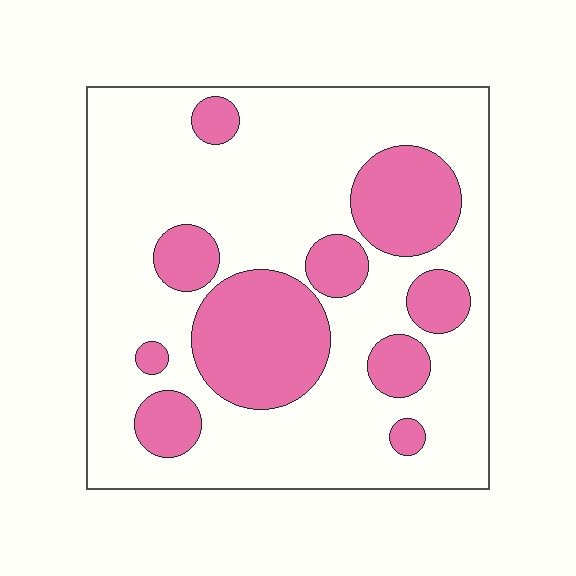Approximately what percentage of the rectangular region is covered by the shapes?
Approximately 30%.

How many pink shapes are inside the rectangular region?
10.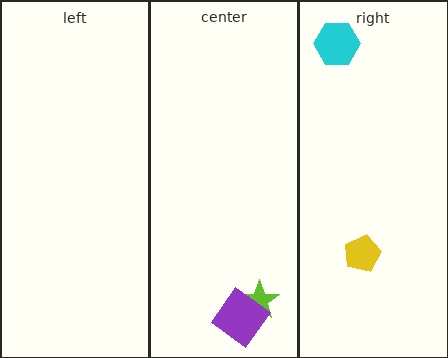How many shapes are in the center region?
2.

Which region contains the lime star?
The center region.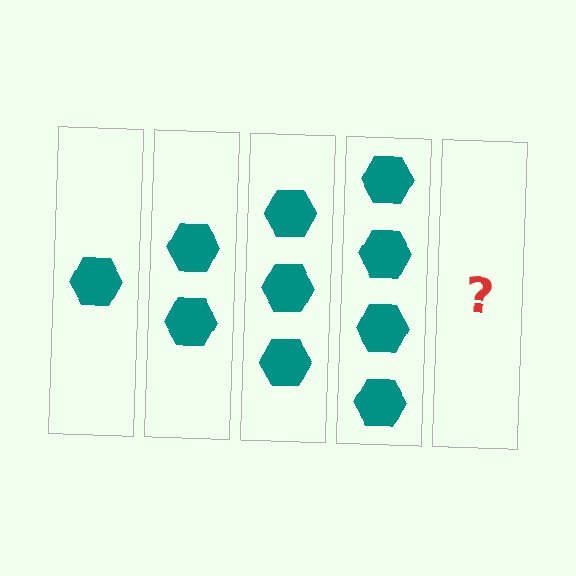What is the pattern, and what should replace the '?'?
The pattern is that each step adds one more hexagon. The '?' should be 5 hexagons.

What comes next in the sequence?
The next element should be 5 hexagons.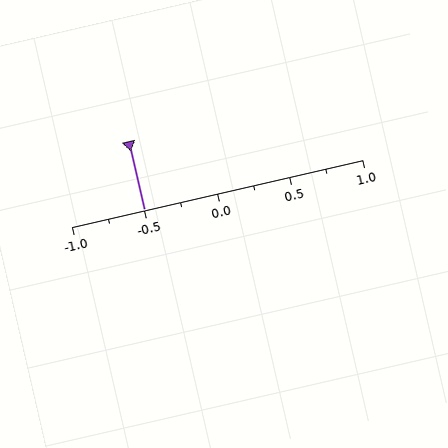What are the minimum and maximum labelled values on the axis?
The axis runs from -1.0 to 1.0.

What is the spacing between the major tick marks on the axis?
The major ticks are spaced 0.5 apart.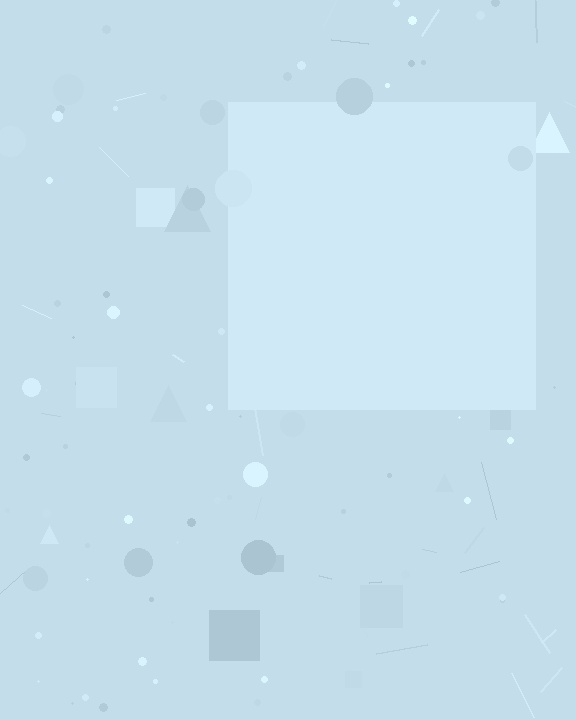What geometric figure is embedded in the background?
A square is embedded in the background.